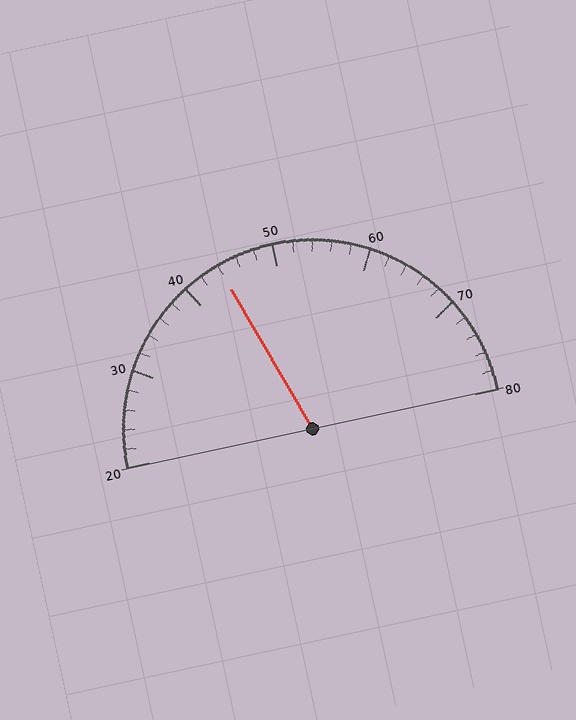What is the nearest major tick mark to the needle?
The nearest major tick mark is 40.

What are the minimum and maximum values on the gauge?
The gauge ranges from 20 to 80.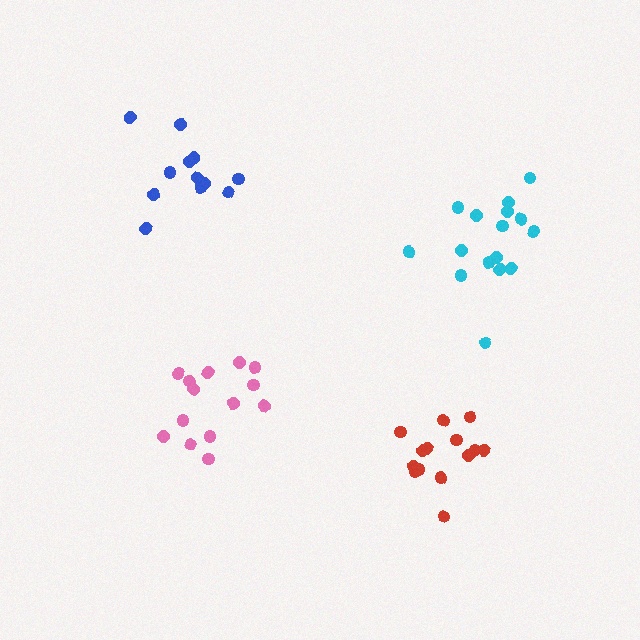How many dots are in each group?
Group 1: 14 dots, Group 2: 12 dots, Group 3: 16 dots, Group 4: 15 dots (57 total).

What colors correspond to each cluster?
The clusters are colored: pink, blue, cyan, red.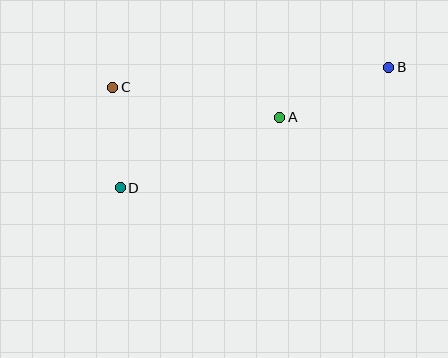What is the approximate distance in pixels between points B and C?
The distance between B and C is approximately 277 pixels.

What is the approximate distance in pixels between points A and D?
The distance between A and D is approximately 175 pixels.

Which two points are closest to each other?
Points C and D are closest to each other.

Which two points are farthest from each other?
Points B and D are farthest from each other.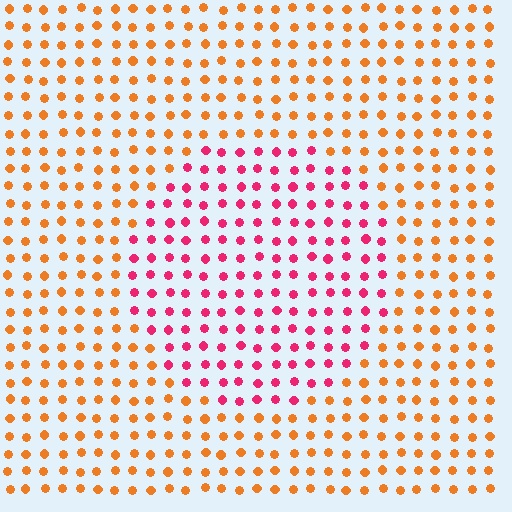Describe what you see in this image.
The image is filled with small orange elements in a uniform arrangement. A circle-shaped region is visible where the elements are tinted to a slightly different hue, forming a subtle color boundary.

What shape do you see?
I see a circle.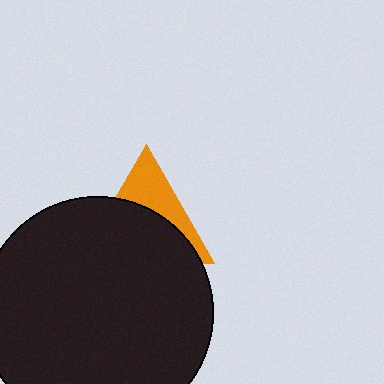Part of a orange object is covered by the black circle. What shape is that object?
It is a triangle.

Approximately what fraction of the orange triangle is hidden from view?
Roughly 63% of the orange triangle is hidden behind the black circle.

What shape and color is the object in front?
The object in front is a black circle.